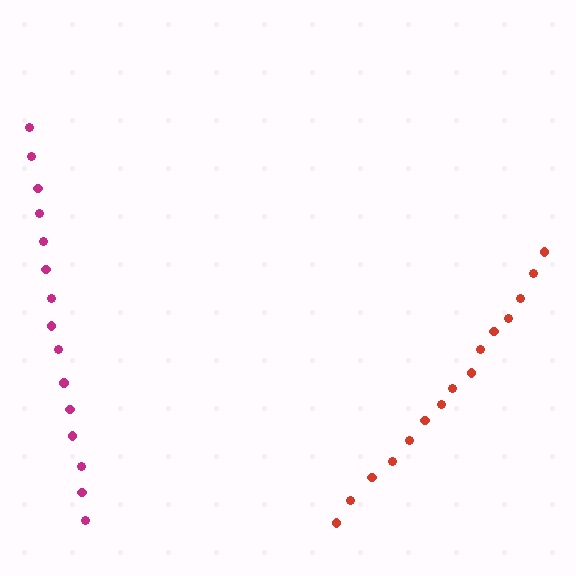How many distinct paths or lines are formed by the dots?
There are 2 distinct paths.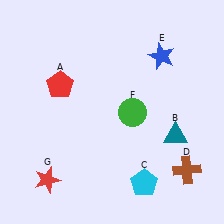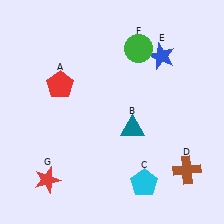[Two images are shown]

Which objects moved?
The objects that moved are: the teal triangle (B), the green circle (F).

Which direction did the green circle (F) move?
The green circle (F) moved up.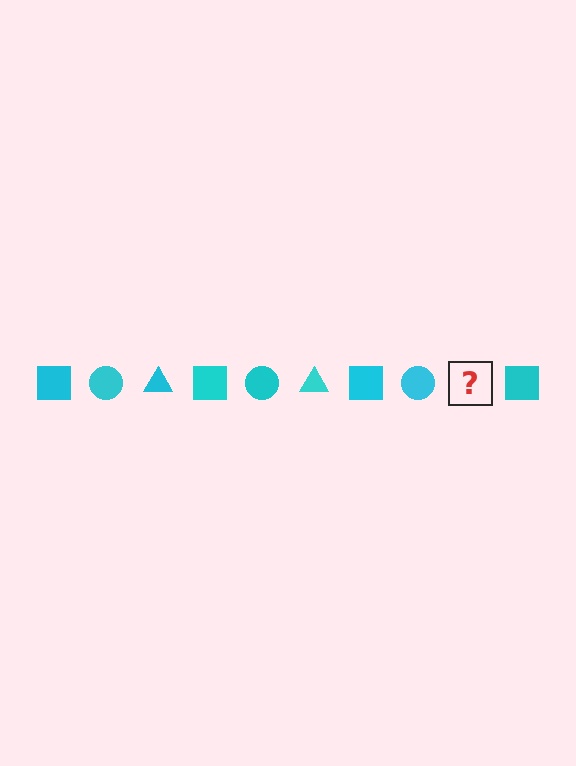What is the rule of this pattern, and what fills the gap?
The rule is that the pattern cycles through square, circle, triangle shapes in cyan. The gap should be filled with a cyan triangle.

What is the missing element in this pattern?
The missing element is a cyan triangle.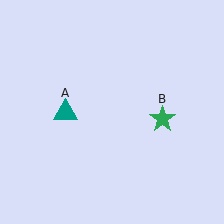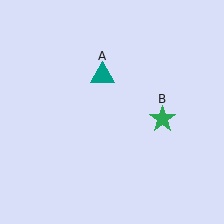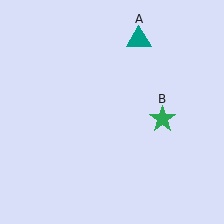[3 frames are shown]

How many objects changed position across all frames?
1 object changed position: teal triangle (object A).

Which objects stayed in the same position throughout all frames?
Green star (object B) remained stationary.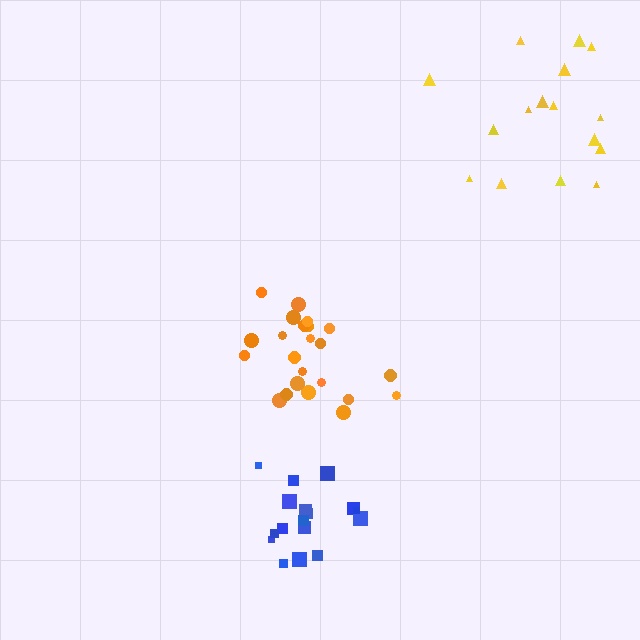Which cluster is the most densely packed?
Blue.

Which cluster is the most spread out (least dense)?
Yellow.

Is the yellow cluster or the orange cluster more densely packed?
Orange.